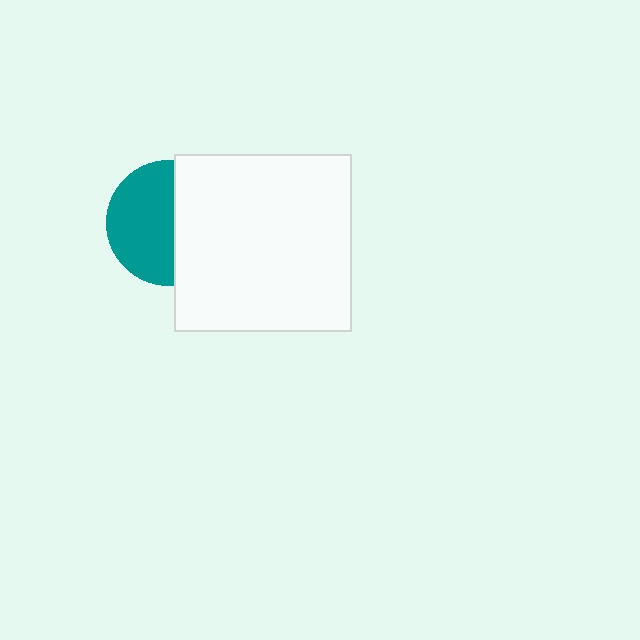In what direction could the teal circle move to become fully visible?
The teal circle could move left. That would shift it out from behind the white square entirely.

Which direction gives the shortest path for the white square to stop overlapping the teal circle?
Moving right gives the shortest separation.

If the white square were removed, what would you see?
You would see the complete teal circle.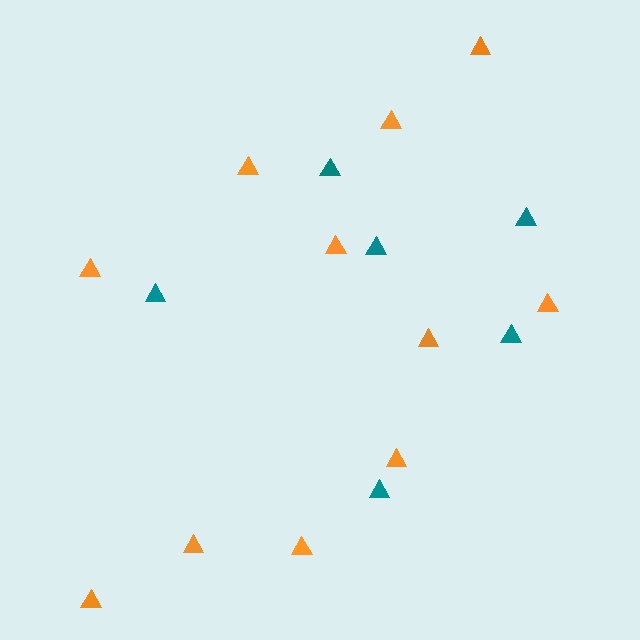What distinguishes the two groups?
There are 2 groups: one group of orange triangles (11) and one group of teal triangles (6).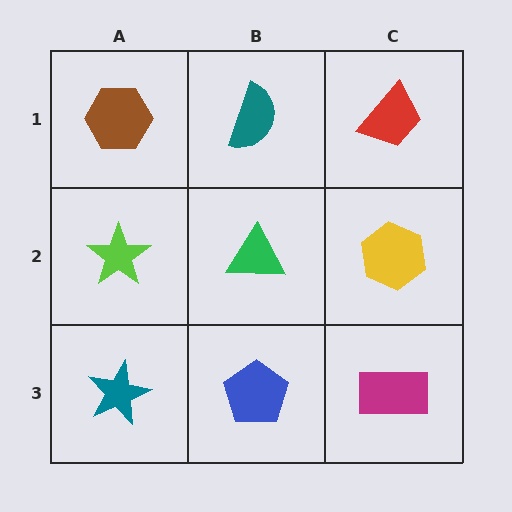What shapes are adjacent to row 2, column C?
A red trapezoid (row 1, column C), a magenta rectangle (row 3, column C), a green triangle (row 2, column B).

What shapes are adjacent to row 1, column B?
A green triangle (row 2, column B), a brown hexagon (row 1, column A), a red trapezoid (row 1, column C).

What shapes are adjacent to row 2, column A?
A brown hexagon (row 1, column A), a teal star (row 3, column A), a green triangle (row 2, column B).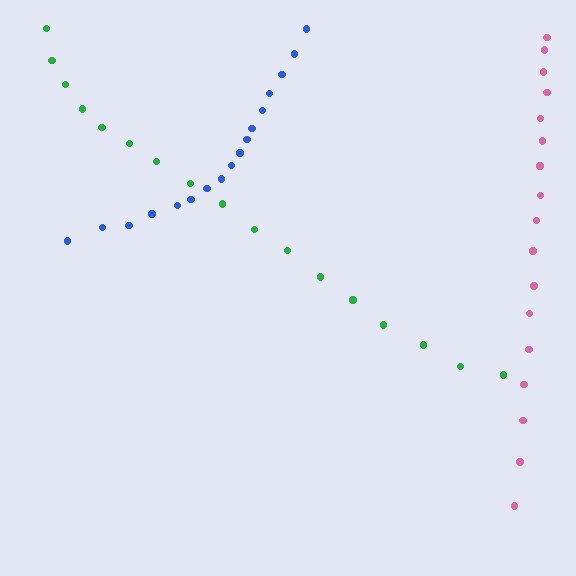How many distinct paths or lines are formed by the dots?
There are 3 distinct paths.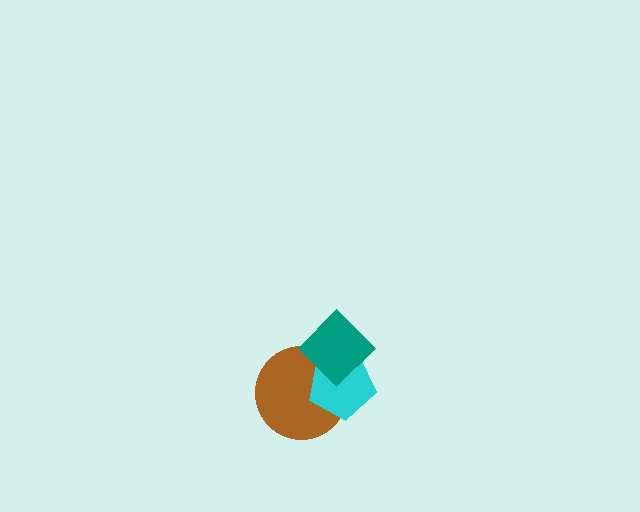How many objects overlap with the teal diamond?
2 objects overlap with the teal diamond.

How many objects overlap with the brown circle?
2 objects overlap with the brown circle.